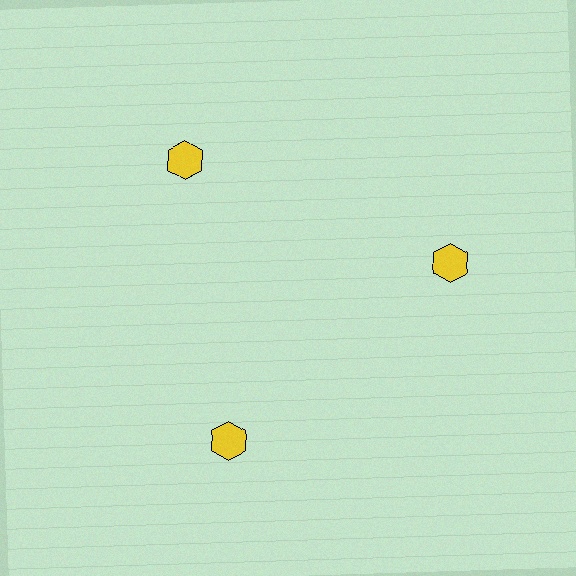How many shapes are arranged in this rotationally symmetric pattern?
There are 3 shapes, arranged in 3 groups of 1.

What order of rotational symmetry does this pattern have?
This pattern has 3-fold rotational symmetry.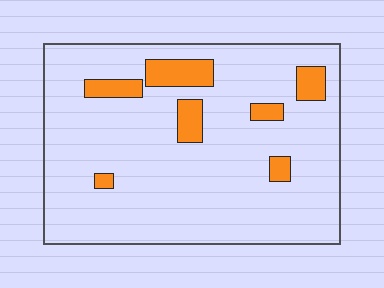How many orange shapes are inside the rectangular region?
7.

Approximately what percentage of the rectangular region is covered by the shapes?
Approximately 10%.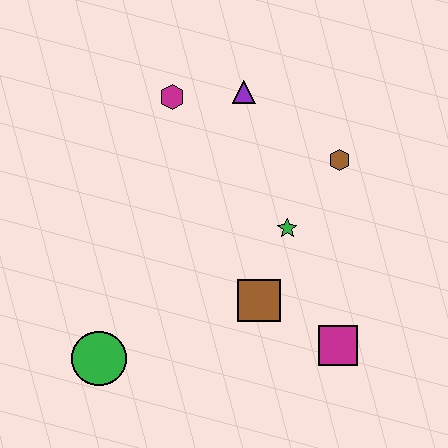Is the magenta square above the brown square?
No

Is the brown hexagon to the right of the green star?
Yes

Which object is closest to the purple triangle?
The magenta hexagon is closest to the purple triangle.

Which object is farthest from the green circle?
The brown hexagon is farthest from the green circle.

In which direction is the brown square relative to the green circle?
The brown square is to the right of the green circle.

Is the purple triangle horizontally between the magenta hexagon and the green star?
Yes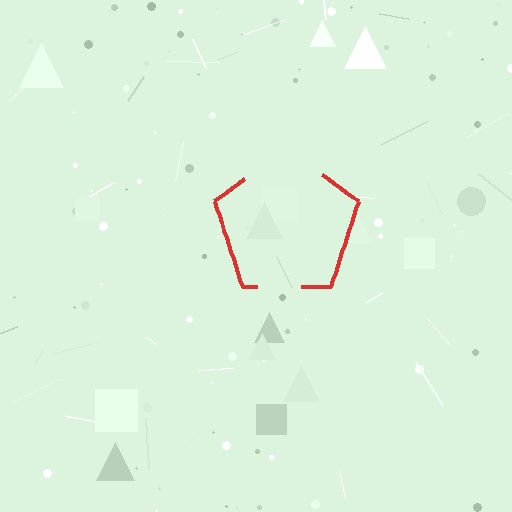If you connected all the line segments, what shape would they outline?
They would outline a pentagon.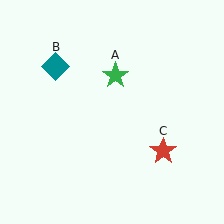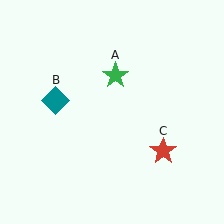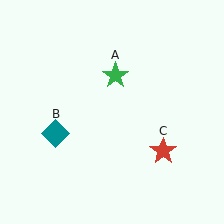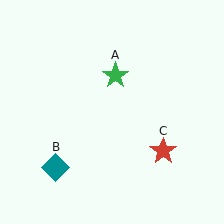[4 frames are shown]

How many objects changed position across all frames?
1 object changed position: teal diamond (object B).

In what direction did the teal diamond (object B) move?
The teal diamond (object B) moved down.